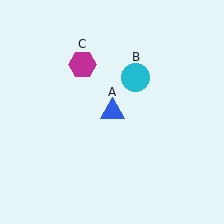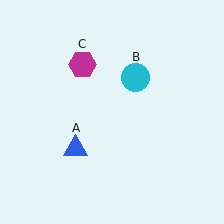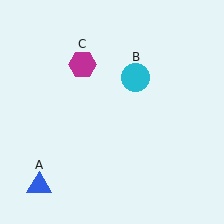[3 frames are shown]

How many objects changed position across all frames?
1 object changed position: blue triangle (object A).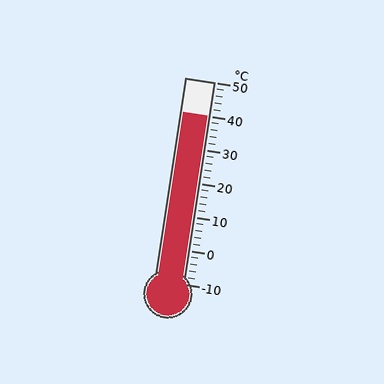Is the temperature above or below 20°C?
The temperature is above 20°C.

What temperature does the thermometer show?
The thermometer shows approximately 40°C.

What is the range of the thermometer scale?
The thermometer scale ranges from -10°C to 50°C.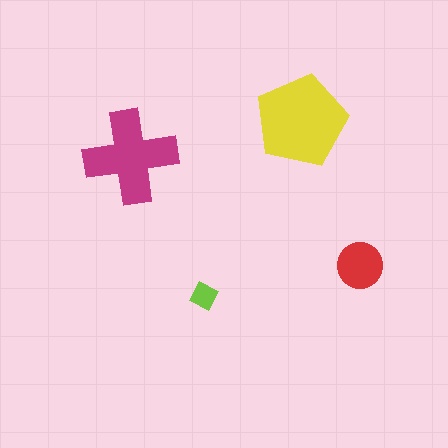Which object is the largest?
The yellow pentagon.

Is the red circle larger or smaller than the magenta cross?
Smaller.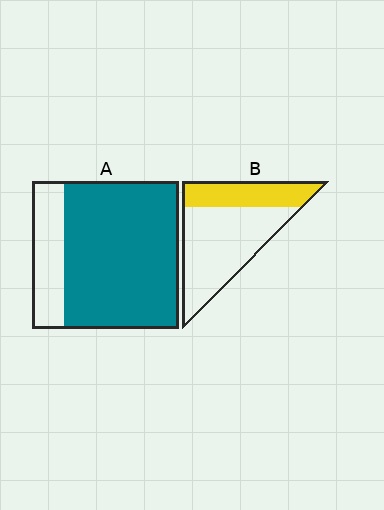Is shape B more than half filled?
No.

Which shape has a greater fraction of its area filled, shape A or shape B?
Shape A.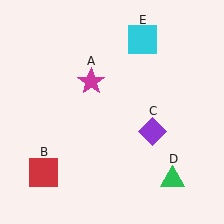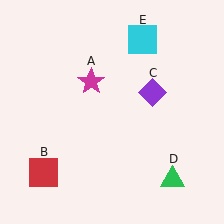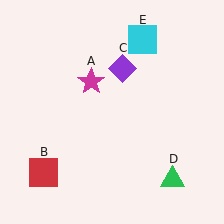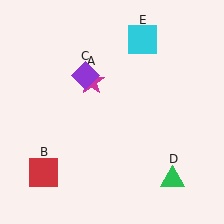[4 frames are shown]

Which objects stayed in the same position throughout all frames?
Magenta star (object A) and red square (object B) and green triangle (object D) and cyan square (object E) remained stationary.